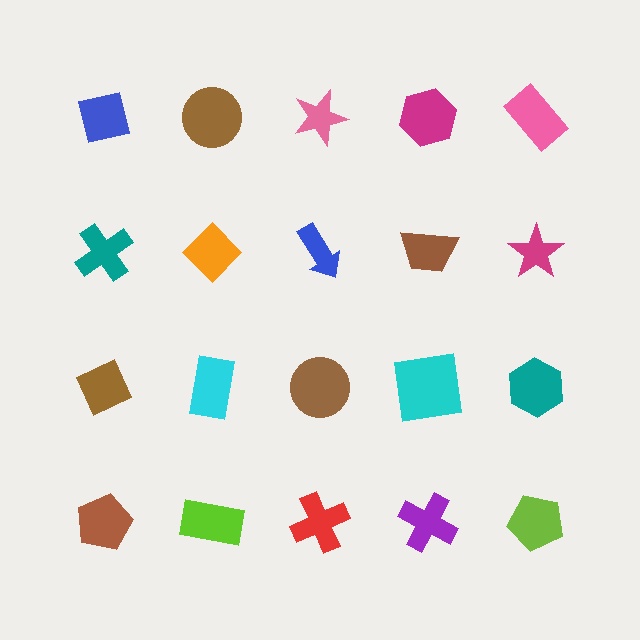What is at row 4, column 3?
A red cross.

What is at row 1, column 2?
A brown circle.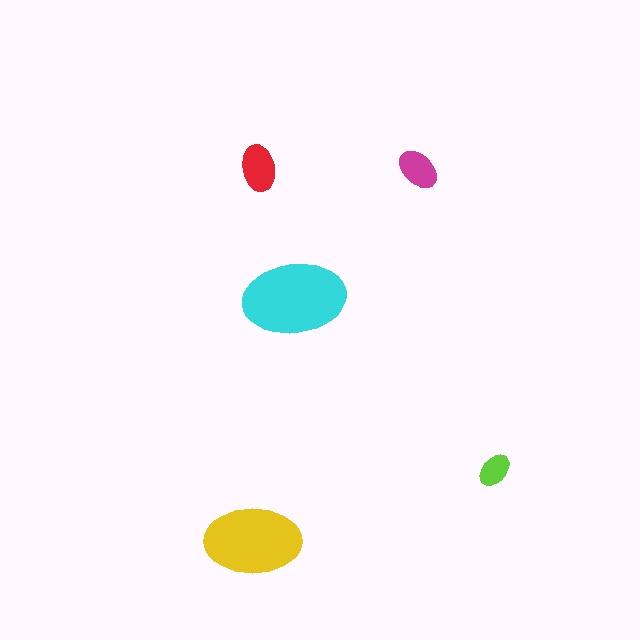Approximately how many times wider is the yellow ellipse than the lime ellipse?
About 3 times wider.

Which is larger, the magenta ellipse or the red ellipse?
The red one.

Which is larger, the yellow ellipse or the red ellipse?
The yellow one.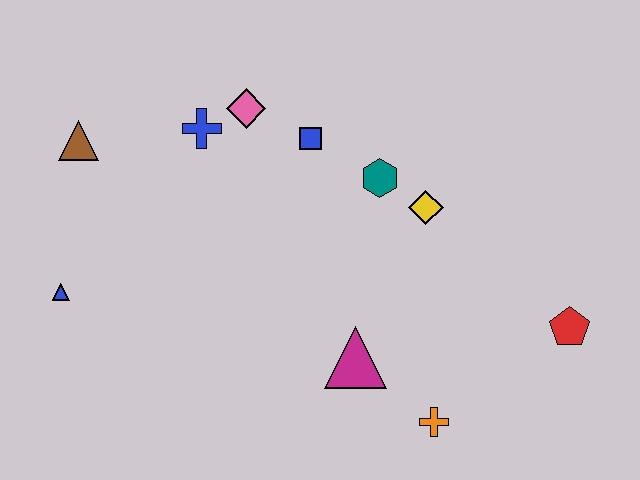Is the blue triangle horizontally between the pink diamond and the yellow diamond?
No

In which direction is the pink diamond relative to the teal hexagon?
The pink diamond is to the left of the teal hexagon.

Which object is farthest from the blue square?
The red pentagon is farthest from the blue square.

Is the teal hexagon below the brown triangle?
Yes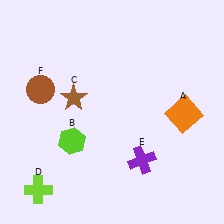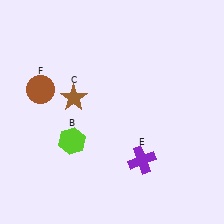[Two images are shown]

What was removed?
The orange square (A), the lime cross (D) were removed in Image 2.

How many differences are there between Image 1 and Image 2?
There are 2 differences between the two images.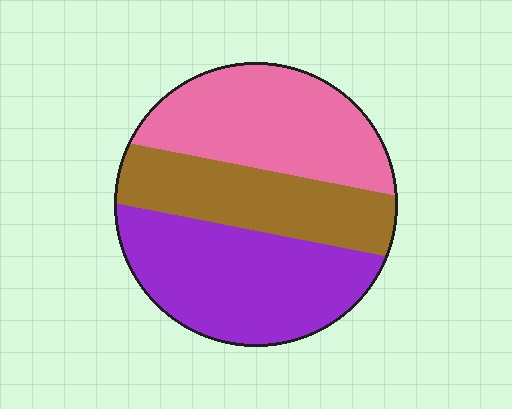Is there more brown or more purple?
Purple.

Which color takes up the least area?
Brown, at roughly 25%.